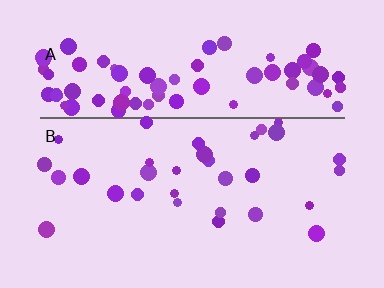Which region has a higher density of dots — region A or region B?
A (the top).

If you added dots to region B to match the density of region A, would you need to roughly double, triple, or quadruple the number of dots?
Approximately triple.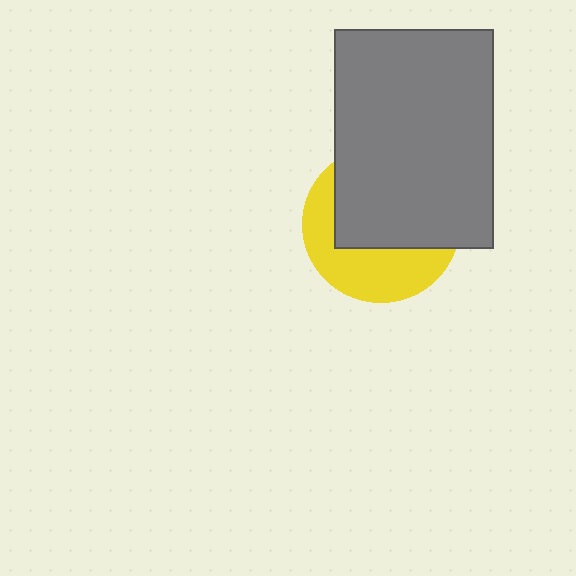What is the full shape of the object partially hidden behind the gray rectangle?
The partially hidden object is a yellow circle.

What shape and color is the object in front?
The object in front is a gray rectangle.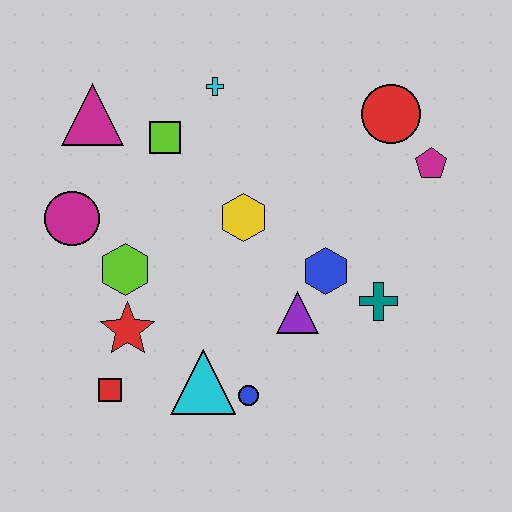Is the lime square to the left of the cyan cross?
Yes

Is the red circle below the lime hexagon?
No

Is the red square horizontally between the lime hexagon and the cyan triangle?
No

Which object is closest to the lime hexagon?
The red star is closest to the lime hexagon.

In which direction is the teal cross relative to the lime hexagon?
The teal cross is to the right of the lime hexagon.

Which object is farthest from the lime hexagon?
The magenta pentagon is farthest from the lime hexagon.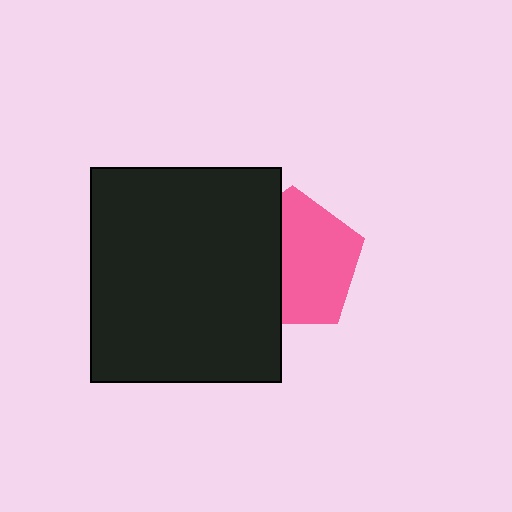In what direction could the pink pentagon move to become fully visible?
The pink pentagon could move right. That would shift it out from behind the black rectangle entirely.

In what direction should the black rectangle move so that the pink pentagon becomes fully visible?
The black rectangle should move left. That is the shortest direction to clear the overlap and leave the pink pentagon fully visible.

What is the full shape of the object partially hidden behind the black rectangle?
The partially hidden object is a pink pentagon.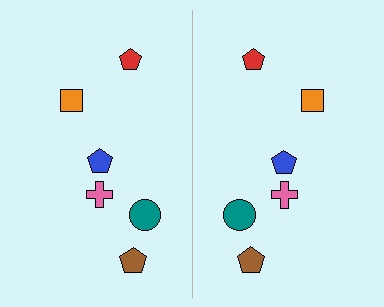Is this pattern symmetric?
Yes, this pattern has bilateral (reflection) symmetry.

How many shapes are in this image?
There are 12 shapes in this image.